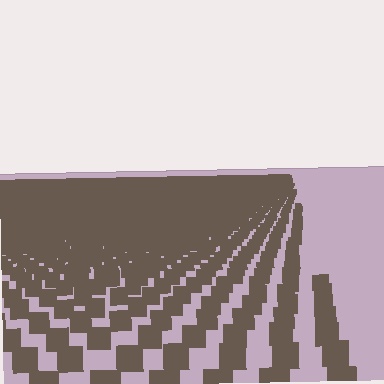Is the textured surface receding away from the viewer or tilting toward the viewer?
The surface is receding away from the viewer. Texture elements get smaller and denser toward the top.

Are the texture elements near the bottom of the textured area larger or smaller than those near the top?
Larger. Near the bottom, elements are closer to the viewer and appear at a bigger on-screen size.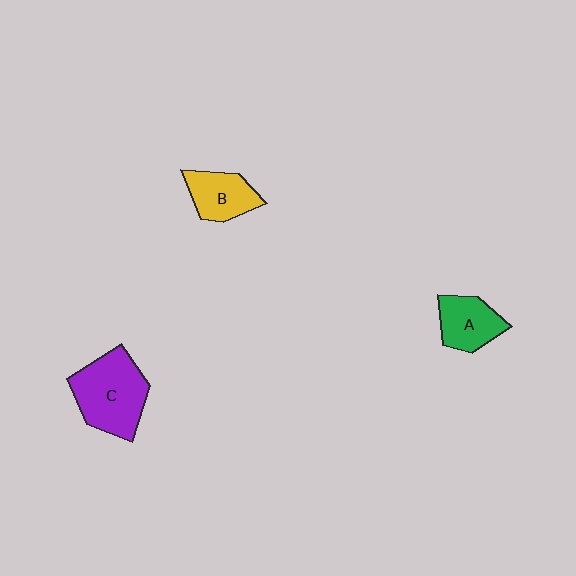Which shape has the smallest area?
Shape B (yellow).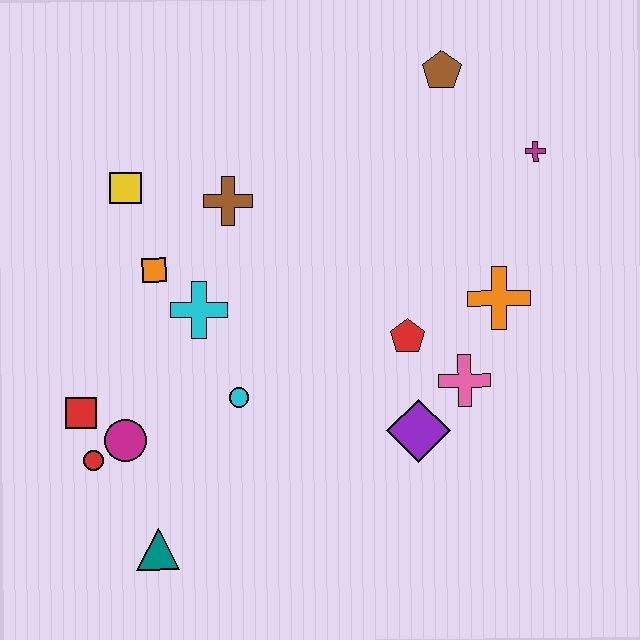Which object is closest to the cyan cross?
The orange square is closest to the cyan cross.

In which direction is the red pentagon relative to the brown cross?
The red pentagon is to the right of the brown cross.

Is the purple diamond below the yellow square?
Yes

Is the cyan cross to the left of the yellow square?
No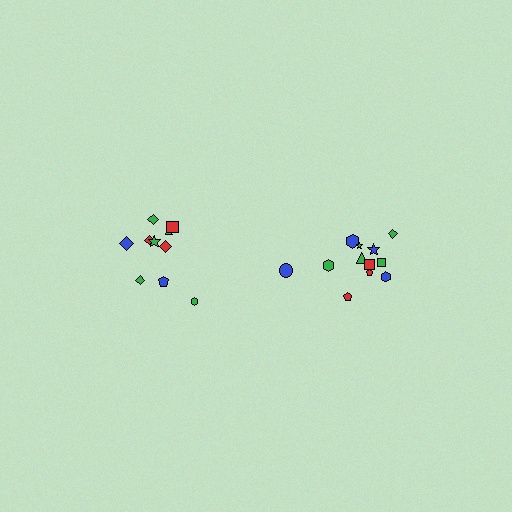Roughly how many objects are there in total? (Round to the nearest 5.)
Roughly 20 objects in total.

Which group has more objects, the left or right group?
The right group.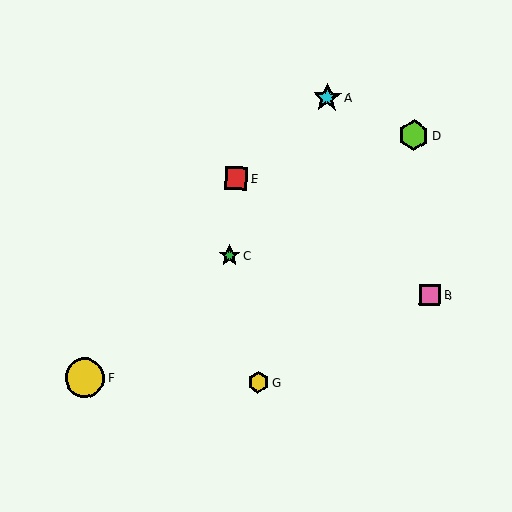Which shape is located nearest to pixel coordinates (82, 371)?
The yellow circle (labeled F) at (85, 378) is nearest to that location.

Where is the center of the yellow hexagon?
The center of the yellow hexagon is at (258, 382).